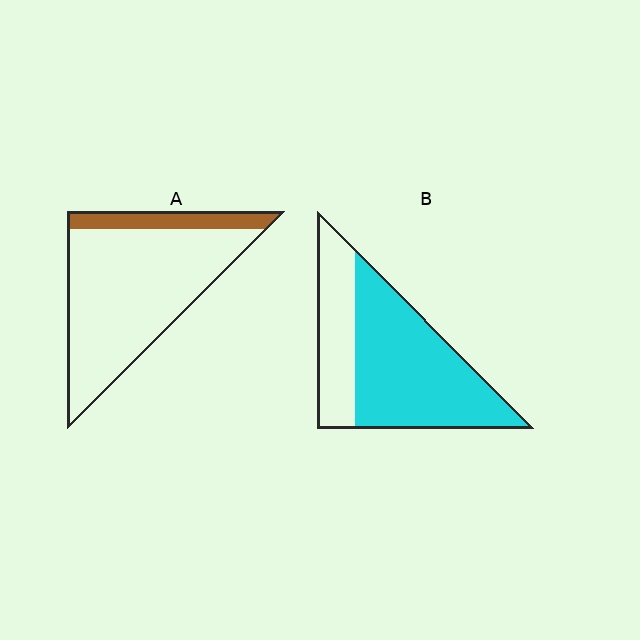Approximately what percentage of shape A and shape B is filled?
A is approximately 15% and B is approximately 70%.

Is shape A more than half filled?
No.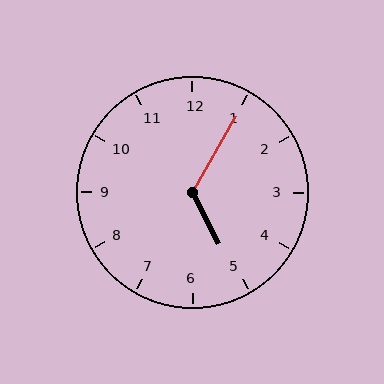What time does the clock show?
5:05.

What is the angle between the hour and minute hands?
Approximately 122 degrees.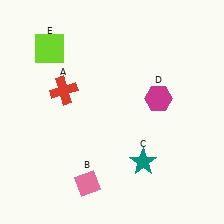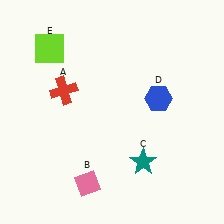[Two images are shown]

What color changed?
The hexagon (D) changed from magenta in Image 1 to blue in Image 2.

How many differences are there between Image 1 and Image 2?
There is 1 difference between the two images.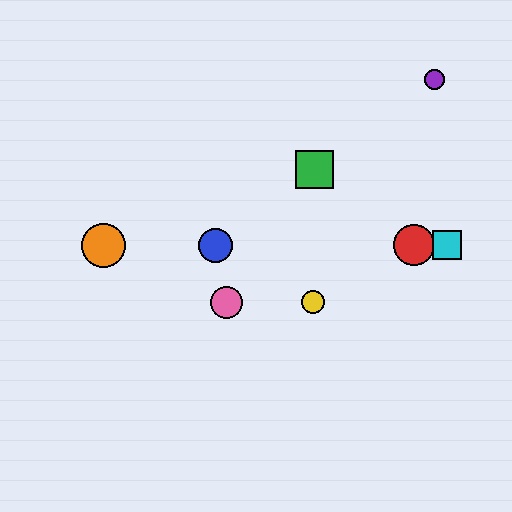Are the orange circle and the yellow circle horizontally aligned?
No, the orange circle is at y≈245 and the yellow circle is at y≈302.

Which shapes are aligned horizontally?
The red circle, the blue circle, the orange circle, the cyan square are aligned horizontally.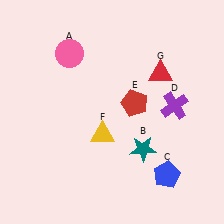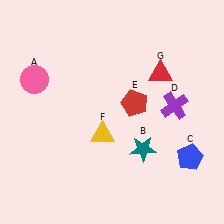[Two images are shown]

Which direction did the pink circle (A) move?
The pink circle (A) moved left.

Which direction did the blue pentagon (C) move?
The blue pentagon (C) moved right.